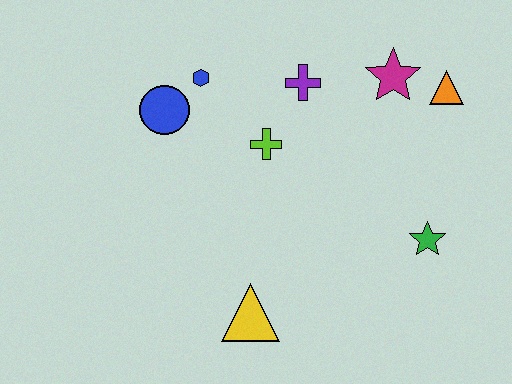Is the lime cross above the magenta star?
No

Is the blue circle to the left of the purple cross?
Yes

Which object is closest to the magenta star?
The orange triangle is closest to the magenta star.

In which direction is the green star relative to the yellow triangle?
The green star is to the right of the yellow triangle.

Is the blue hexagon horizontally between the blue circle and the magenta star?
Yes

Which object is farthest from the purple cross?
The yellow triangle is farthest from the purple cross.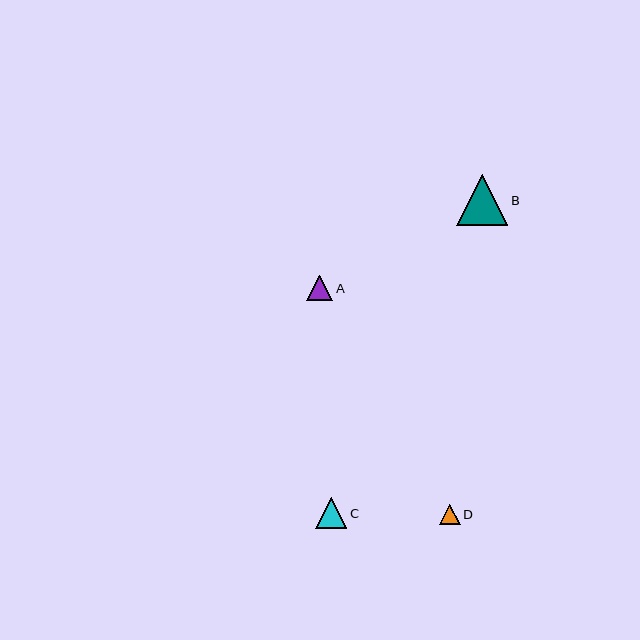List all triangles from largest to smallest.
From largest to smallest: B, C, A, D.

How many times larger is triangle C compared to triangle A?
Triangle C is approximately 1.2 times the size of triangle A.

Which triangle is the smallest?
Triangle D is the smallest with a size of approximately 20 pixels.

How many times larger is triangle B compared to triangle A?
Triangle B is approximately 2.0 times the size of triangle A.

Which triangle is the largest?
Triangle B is the largest with a size of approximately 51 pixels.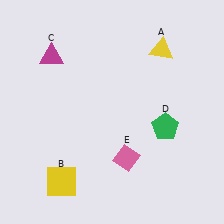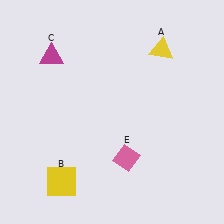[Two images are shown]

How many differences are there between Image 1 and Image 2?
There is 1 difference between the two images.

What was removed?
The green pentagon (D) was removed in Image 2.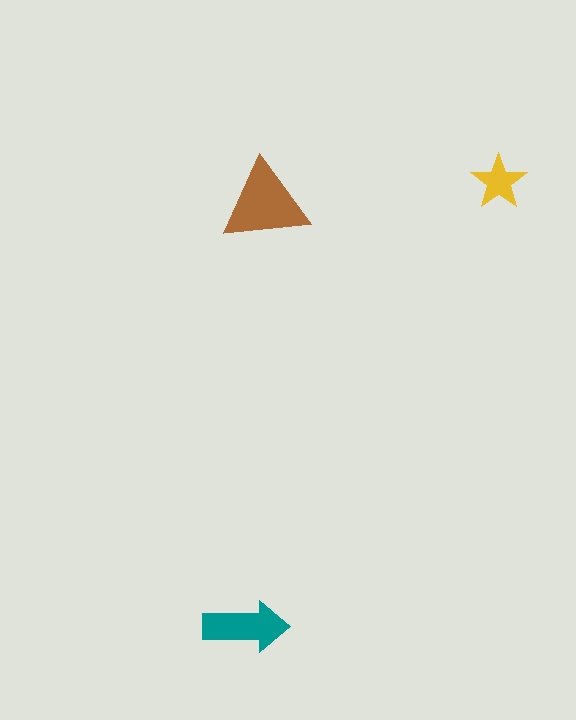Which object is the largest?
The brown triangle.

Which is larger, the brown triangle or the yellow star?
The brown triangle.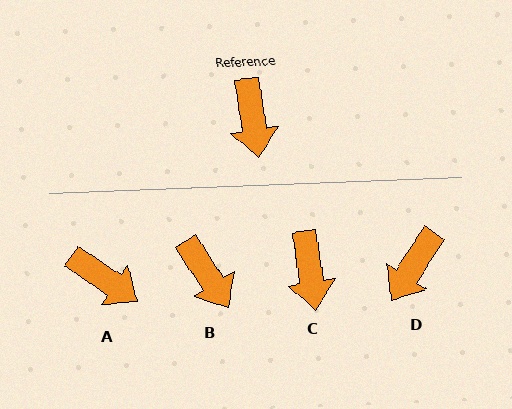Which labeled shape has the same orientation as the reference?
C.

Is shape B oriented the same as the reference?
No, it is off by about 24 degrees.